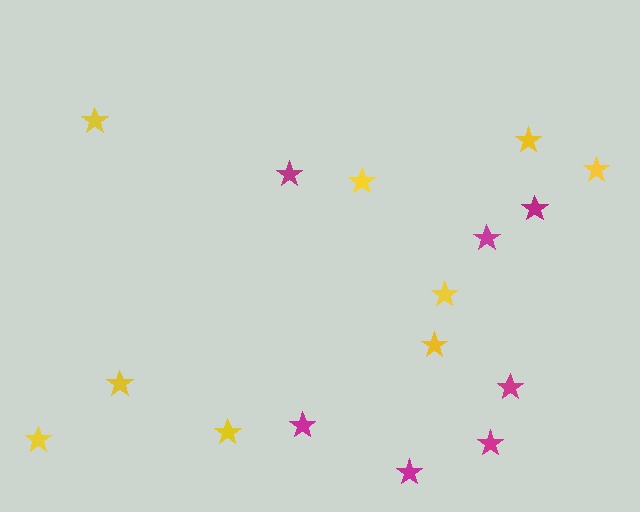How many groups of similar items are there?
There are 2 groups: one group of yellow stars (9) and one group of magenta stars (7).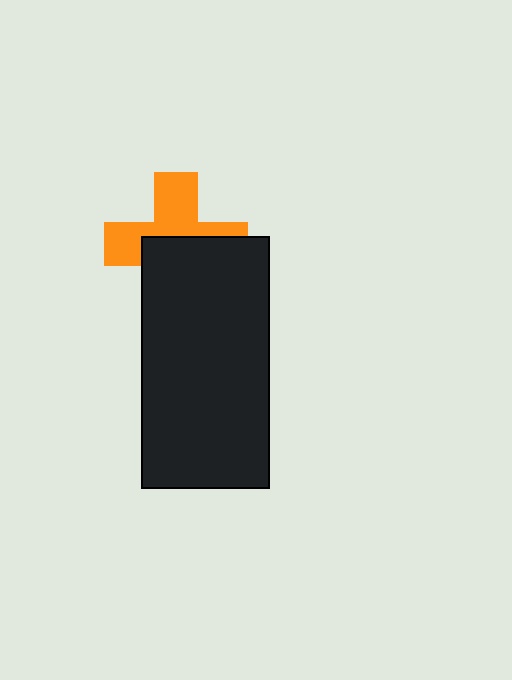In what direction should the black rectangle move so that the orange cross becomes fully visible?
The black rectangle should move down. That is the shortest direction to clear the overlap and leave the orange cross fully visible.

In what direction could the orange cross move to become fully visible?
The orange cross could move up. That would shift it out from behind the black rectangle entirely.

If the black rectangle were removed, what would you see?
You would see the complete orange cross.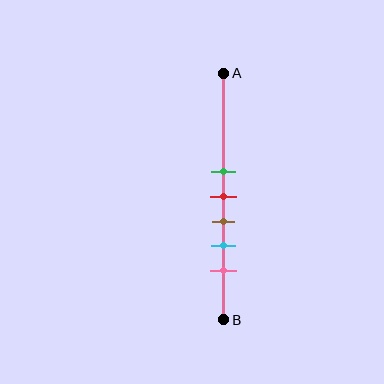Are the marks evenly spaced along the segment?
Yes, the marks are approximately evenly spaced.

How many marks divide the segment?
There are 5 marks dividing the segment.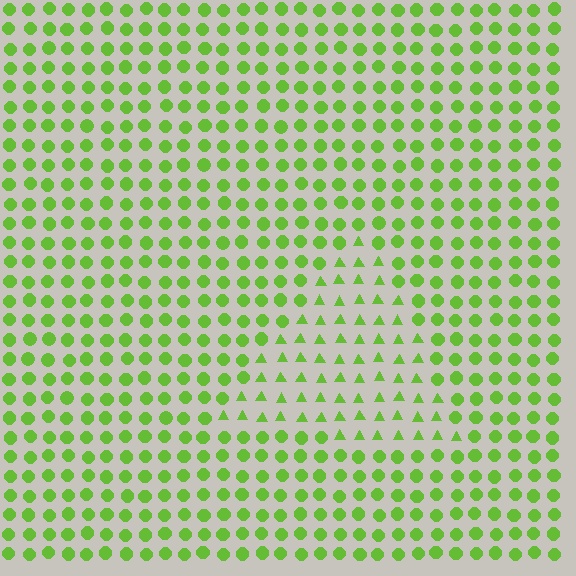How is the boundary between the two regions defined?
The boundary is defined by a change in element shape: triangles inside vs. circles outside. All elements share the same color and spacing.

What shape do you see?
I see a triangle.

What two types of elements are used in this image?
The image uses triangles inside the triangle region and circles outside it.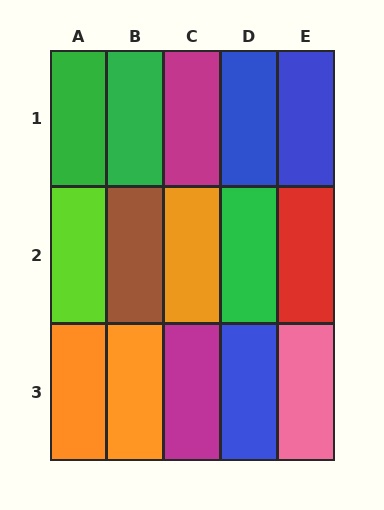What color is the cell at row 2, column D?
Green.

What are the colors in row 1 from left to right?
Green, green, magenta, blue, blue.